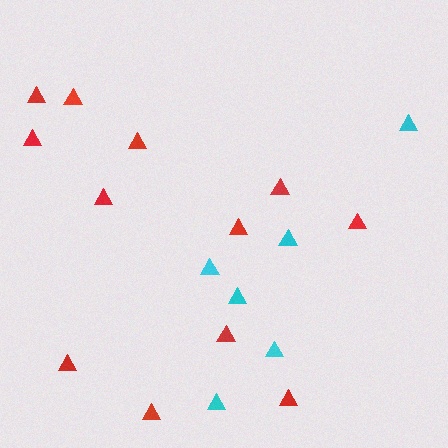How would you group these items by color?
There are 2 groups: one group of red triangles (12) and one group of cyan triangles (6).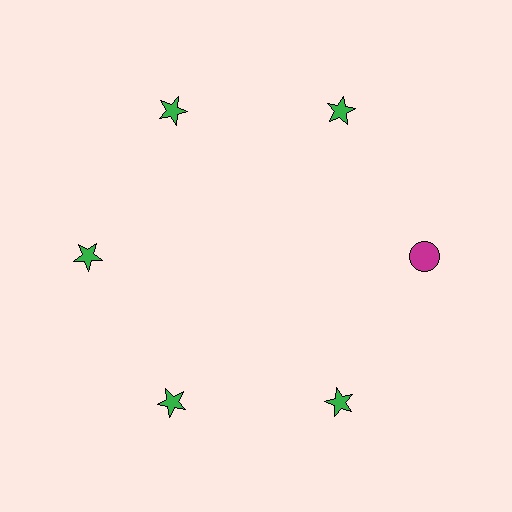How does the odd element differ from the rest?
It differs in both color (magenta instead of green) and shape (circle instead of star).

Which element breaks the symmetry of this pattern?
The magenta circle at roughly the 3 o'clock position breaks the symmetry. All other shapes are green stars.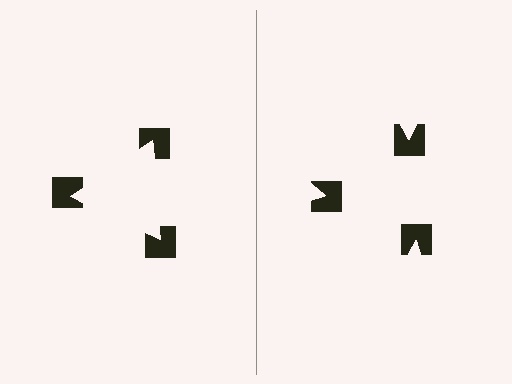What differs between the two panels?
The notched squares are positioned identically on both sides; only the wedge orientations differ. On the left they align to a triangle; on the right they are misaligned.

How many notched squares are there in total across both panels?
6 — 3 on each side.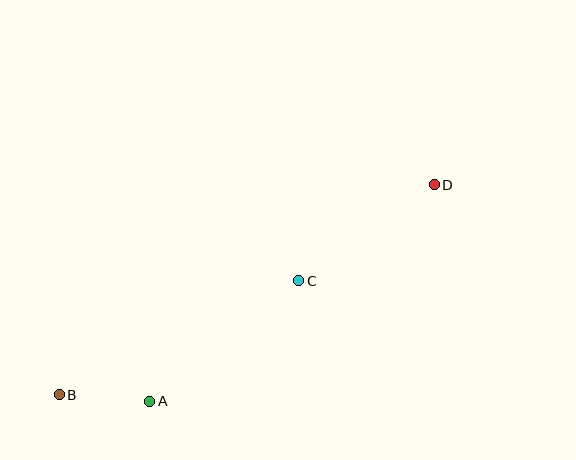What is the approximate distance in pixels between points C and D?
The distance between C and D is approximately 166 pixels.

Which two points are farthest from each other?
Points B and D are farthest from each other.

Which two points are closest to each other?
Points A and B are closest to each other.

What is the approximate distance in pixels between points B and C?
The distance between B and C is approximately 265 pixels.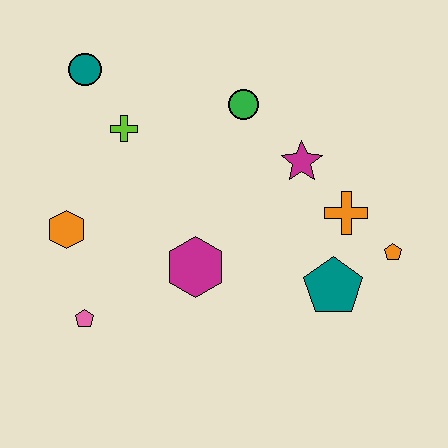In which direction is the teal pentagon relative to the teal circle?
The teal pentagon is to the right of the teal circle.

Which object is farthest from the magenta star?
The pink pentagon is farthest from the magenta star.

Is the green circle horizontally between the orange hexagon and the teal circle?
No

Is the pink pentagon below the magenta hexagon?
Yes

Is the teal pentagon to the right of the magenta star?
Yes